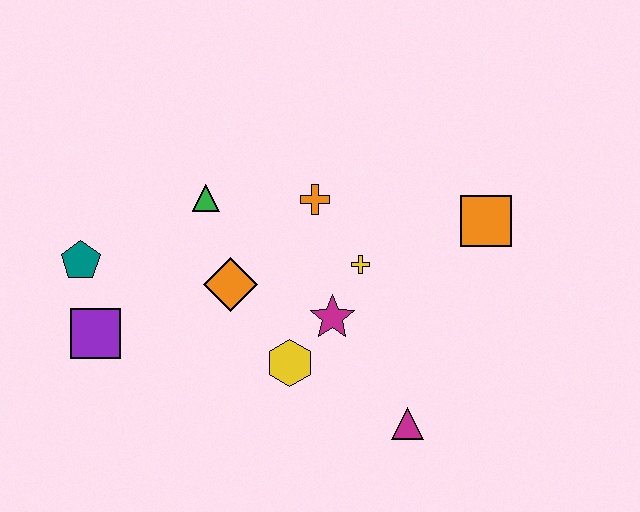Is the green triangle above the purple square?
Yes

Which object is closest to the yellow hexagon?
The magenta star is closest to the yellow hexagon.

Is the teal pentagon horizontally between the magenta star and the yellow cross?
No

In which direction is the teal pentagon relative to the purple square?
The teal pentagon is above the purple square.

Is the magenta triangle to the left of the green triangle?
No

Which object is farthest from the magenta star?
The teal pentagon is farthest from the magenta star.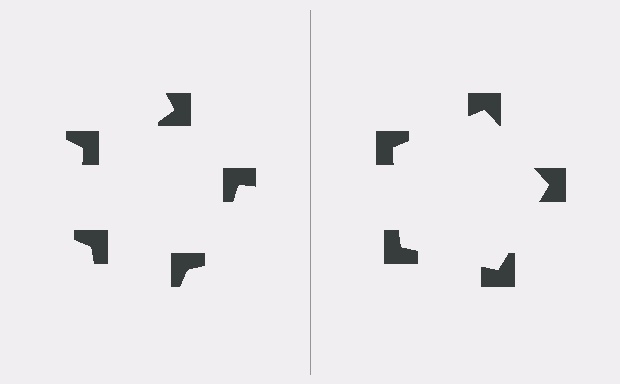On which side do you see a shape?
An illusory pentagon appears on the right side. On the left side the wedge cuts are rotated, so no coherent shape forms.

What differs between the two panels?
The notched squares are positioned identically on both sides; only the wedge orientations differ. On the right they align to a pentagon; on the left they are misaligned.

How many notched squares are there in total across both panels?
10 — 5 on each side.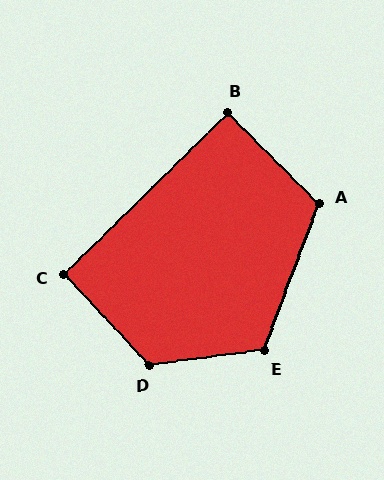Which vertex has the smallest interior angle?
B, at approximately 91 degrees.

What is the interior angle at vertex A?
Approximately 115 degrees (obtuse).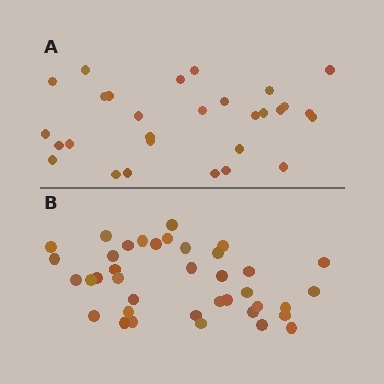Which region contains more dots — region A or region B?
Region B (the bottom region) has more dots.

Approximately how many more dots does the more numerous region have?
Region B has roughly 8 or so more dots than region A.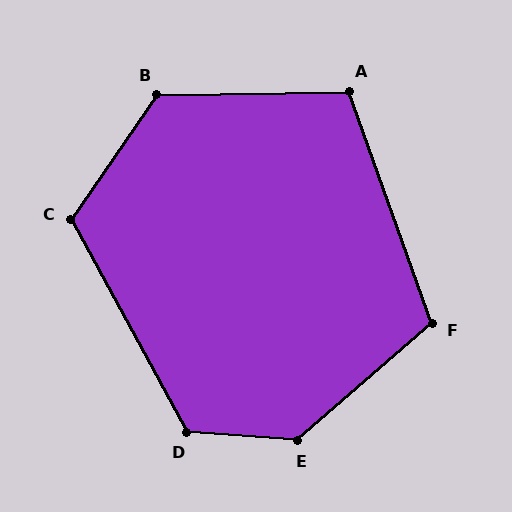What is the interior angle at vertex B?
Approximately 126 degrees (obtuse).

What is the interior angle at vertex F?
Approximately 111 degrees (obtuse).